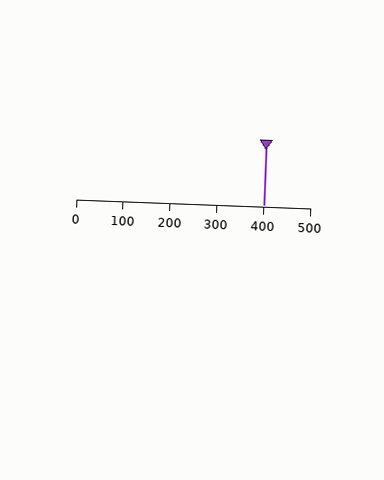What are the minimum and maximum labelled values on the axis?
The axis runs from 0 to 500.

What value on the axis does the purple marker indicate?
The marker indicates approximately 400.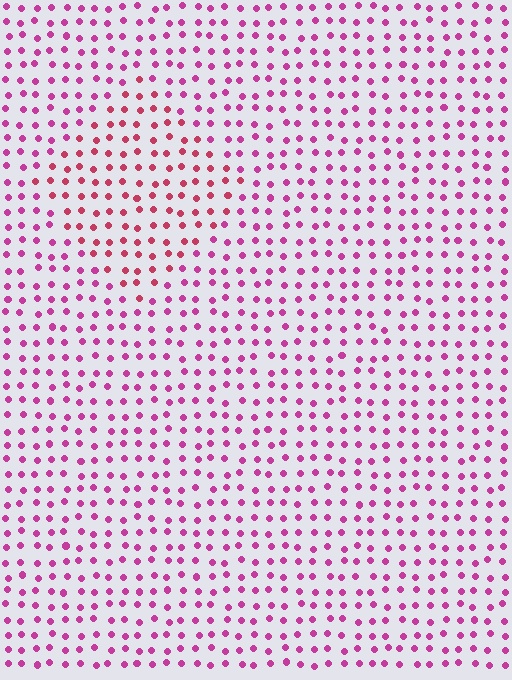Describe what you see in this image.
The image is filled with small magenta elements in a uniform arrangement. A diamond-shaped region is visible where the elements are tinted to a slightly different hue, forming a subtle color boundary.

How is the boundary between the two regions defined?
The boundary is defined purely by a slight shift in hue (about 27 degrees). Spacing, size, and orientation are identical on both sides.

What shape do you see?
I see a diamond.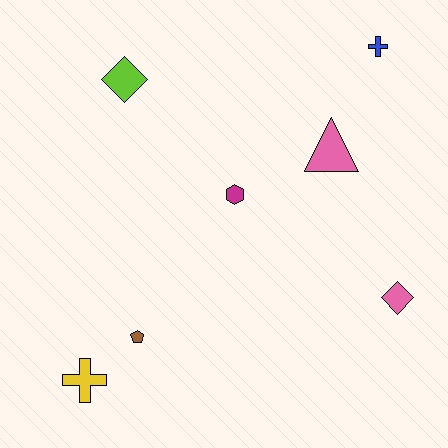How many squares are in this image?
There are no squares.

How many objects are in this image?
There are 7 objects.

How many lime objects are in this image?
There is 1 lime object.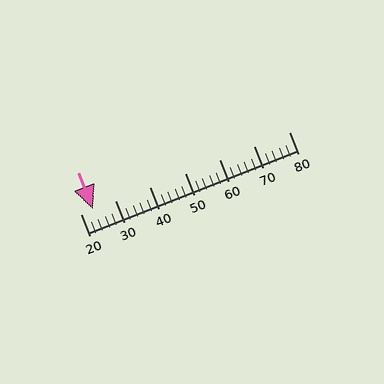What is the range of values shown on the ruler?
The ruler shows values from 20 to 80.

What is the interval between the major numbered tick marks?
The major tick marks are spaced 10 units apart.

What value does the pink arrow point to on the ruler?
The pink arrow points to approximately 24.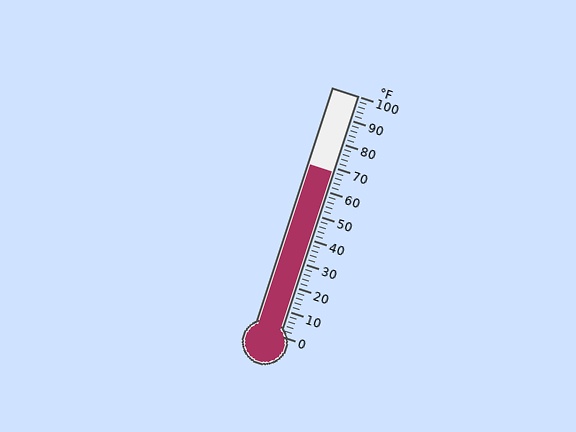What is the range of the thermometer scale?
The thermometer scale ranges from 0°F to 100°F.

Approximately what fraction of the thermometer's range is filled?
The thermometer is filled to approximately 70% of its range.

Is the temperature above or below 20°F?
The temperature is above 20°F.